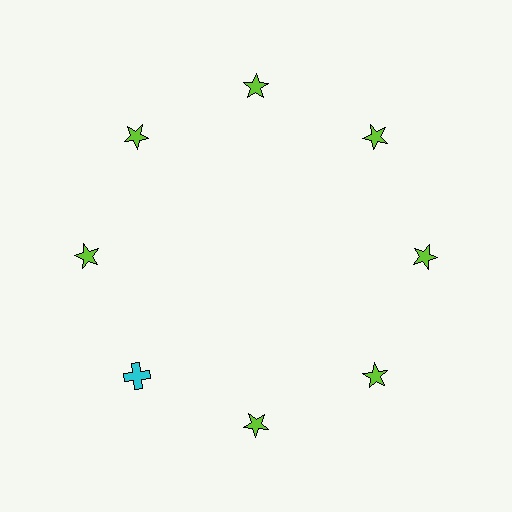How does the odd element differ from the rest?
It differs in both color (cyan instead of lime) and shape (cross instead of star).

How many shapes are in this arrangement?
There are 8 shapes arranged in a ring pattern.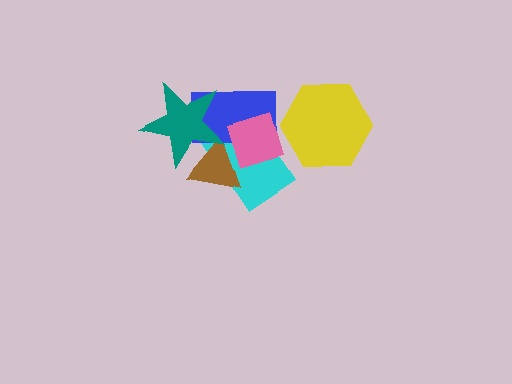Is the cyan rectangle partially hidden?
Yes, it is partially covered by another shape.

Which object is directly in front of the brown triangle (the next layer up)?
The blue rectangle is directly in front of the brown triangle.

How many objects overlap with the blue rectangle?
4 objects overlap with the blue rectangle.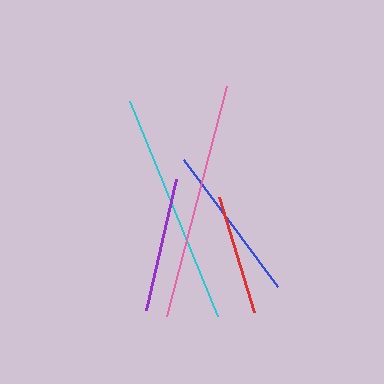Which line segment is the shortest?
The red line is the shortest at approximately 120 pixels.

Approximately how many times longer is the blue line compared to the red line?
The blue line is approximately 1.3 times the length of the red line.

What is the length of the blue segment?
The blue segment is approximately 158 pixels long.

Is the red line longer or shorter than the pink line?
The pink line is longer than the red line.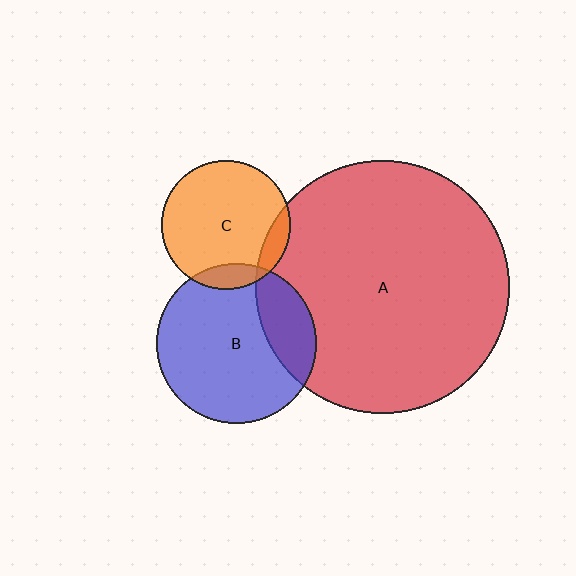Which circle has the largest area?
Circle A (red).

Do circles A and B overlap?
Yes.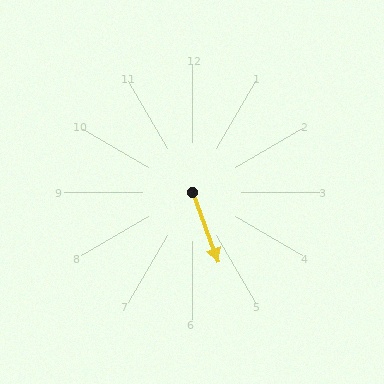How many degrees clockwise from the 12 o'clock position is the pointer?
Approximately 160 degrees.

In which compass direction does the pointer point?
South.